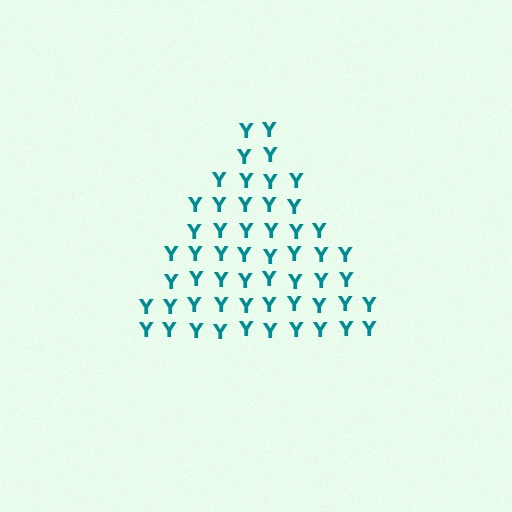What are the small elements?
The small elements are letter Y's.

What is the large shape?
The large shape is a triangle.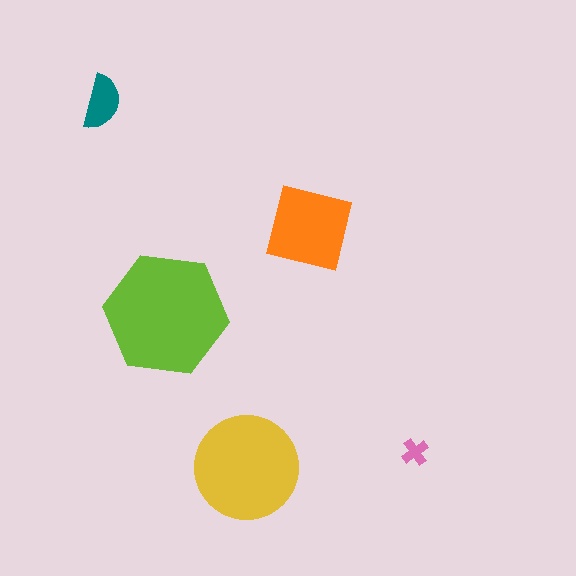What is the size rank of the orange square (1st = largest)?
3rd.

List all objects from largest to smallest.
The lime hexagon, the yellow circle, the orange square, the teal semicircle, the pink cross.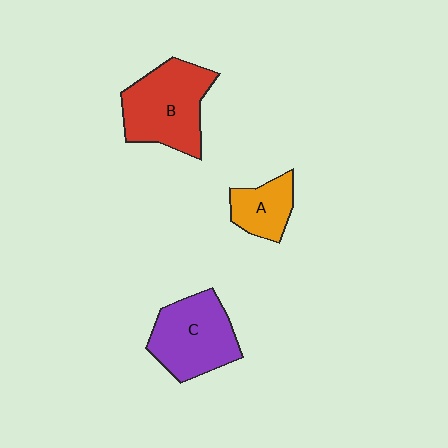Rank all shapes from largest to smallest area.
From largest to smallest: B (red), C (purple), A (orange).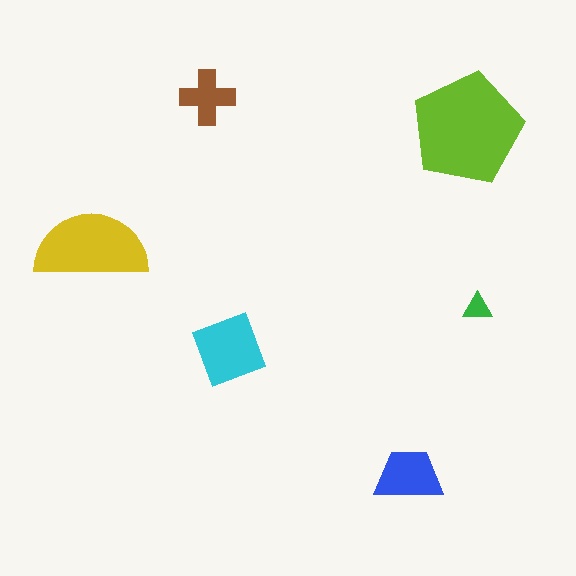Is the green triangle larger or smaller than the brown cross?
Smaller.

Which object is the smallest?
The green triangle.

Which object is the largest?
The lime pentagon.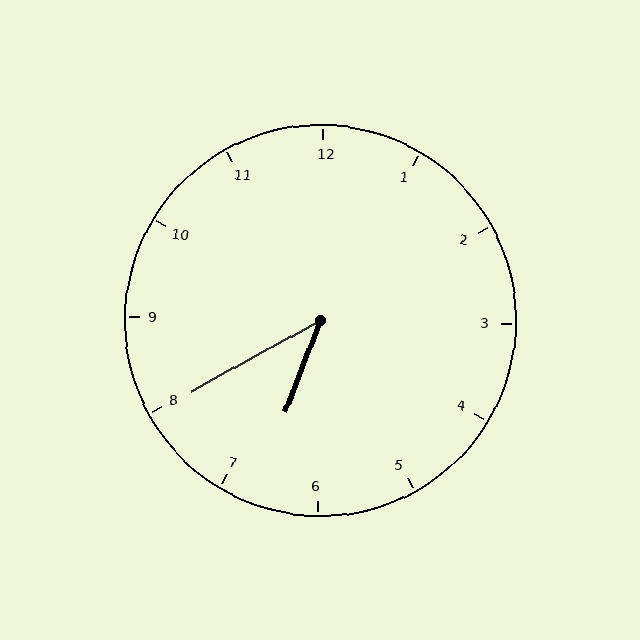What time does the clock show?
6:40.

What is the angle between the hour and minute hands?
Approximately 40 degrees.